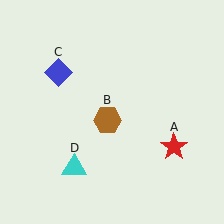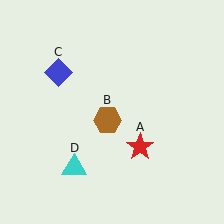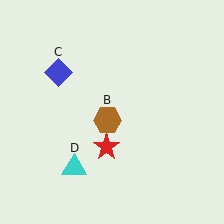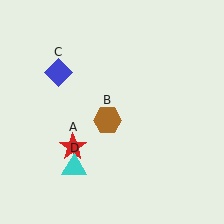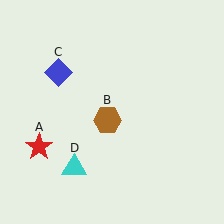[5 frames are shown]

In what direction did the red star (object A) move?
The red star (object A) moved left.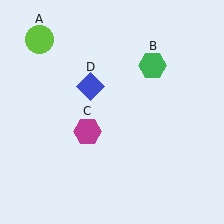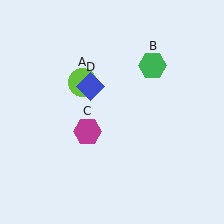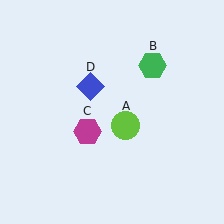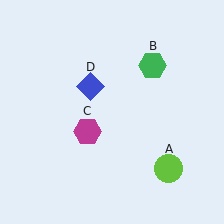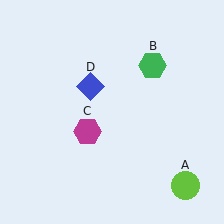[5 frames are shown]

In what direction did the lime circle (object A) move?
The lime circle (object A) moved down and to the right.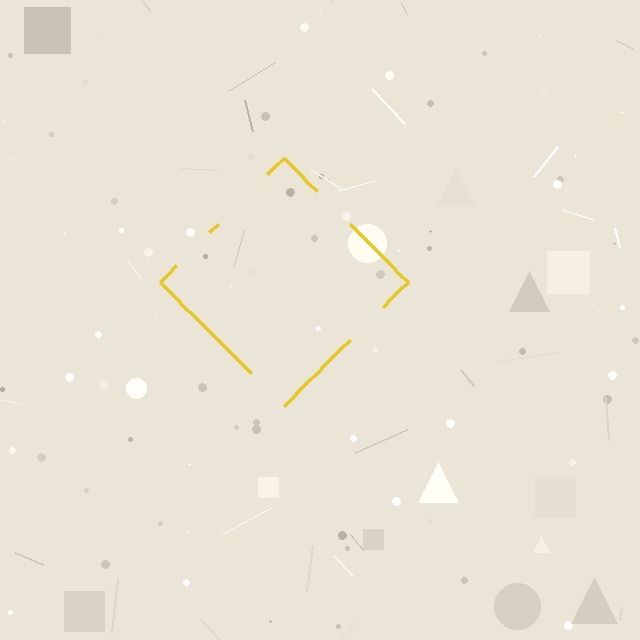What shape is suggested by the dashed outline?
The dashed outline suggests a diamond.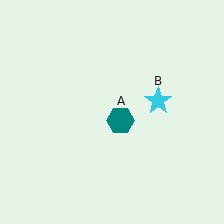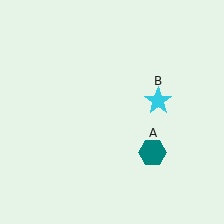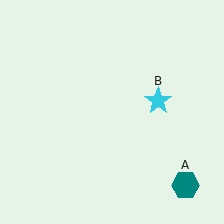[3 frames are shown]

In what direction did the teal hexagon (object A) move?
The teal hexagon (object A) moved down and to the right.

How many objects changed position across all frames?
1 object changed position: teal hexagon (object A).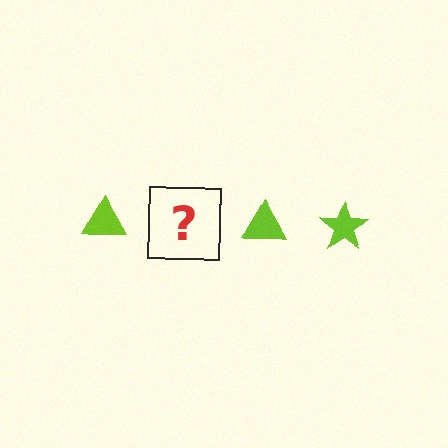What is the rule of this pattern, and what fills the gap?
The rule is that the pattern cycles through triangle, star shapes in lime. The gap should be filled with a lime star.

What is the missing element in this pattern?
The missing element is a lime star.